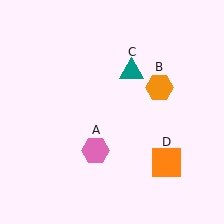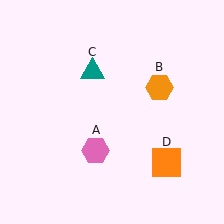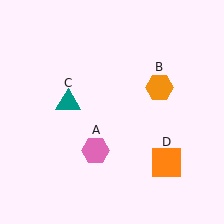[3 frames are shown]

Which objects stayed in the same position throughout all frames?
Pink hexagon (object A) and orange hexagon (object B) and orange square (object D) remained stationary.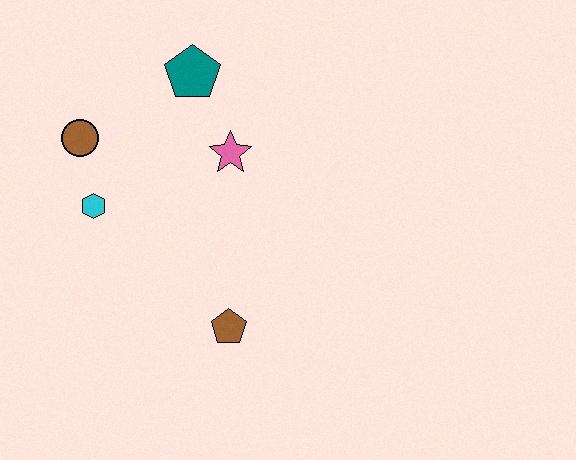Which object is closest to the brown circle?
The cyan hexagon is closest to the brown circle.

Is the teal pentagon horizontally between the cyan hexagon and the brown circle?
No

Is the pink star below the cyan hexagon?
No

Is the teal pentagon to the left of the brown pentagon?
Yes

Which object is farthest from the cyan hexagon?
The brown pentagon is farthest from the cyan hexagon.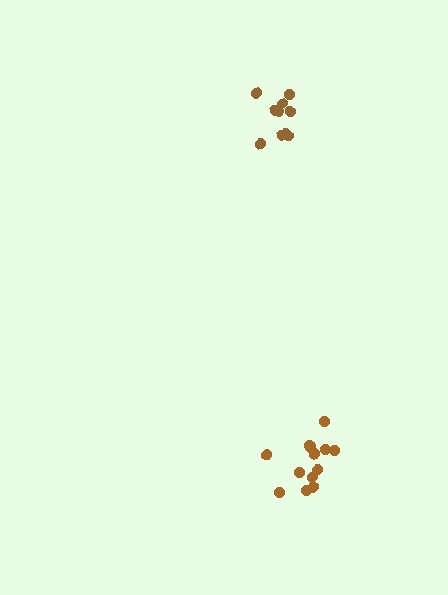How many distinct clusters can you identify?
There are 2 distinct clusters.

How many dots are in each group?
Group 1: 13 dots, Group 2: 11 dots (24 total).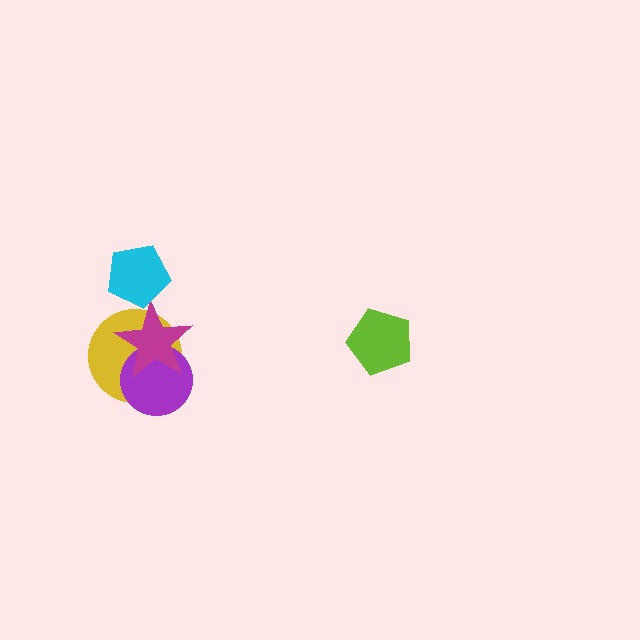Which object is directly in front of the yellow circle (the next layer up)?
The purple circle is directly in front of the yellow circle.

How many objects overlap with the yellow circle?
2 objects overlap with the yellow circle.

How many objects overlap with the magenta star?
2 objects overlap with the magenta star.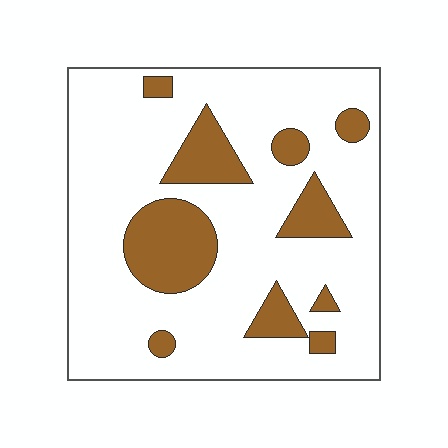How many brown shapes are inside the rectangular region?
10.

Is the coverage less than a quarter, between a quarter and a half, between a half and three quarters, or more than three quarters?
Less than a quarter.